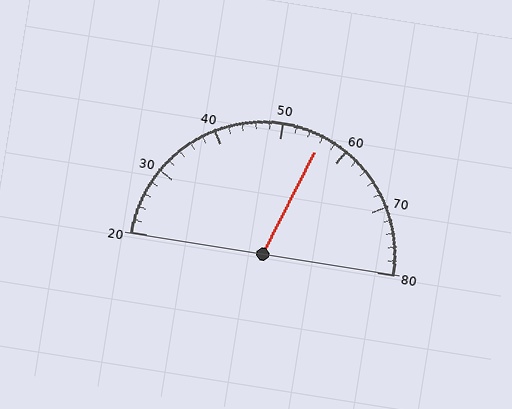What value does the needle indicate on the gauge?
The needle indicates approximately 56.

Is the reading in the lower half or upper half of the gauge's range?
The reading is in the upper half of the range (20 to 80).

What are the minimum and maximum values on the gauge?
The gauge ranges from 20 to 80.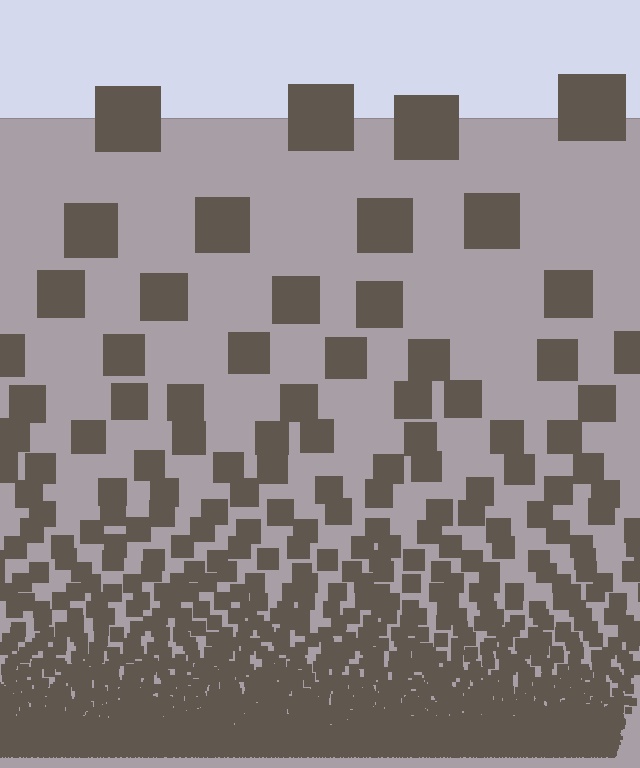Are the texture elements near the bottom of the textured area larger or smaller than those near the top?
Smaller. The gradient is inverted — elements near the bottom are smaller and denser.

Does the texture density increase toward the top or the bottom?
Density increases toward the bottom.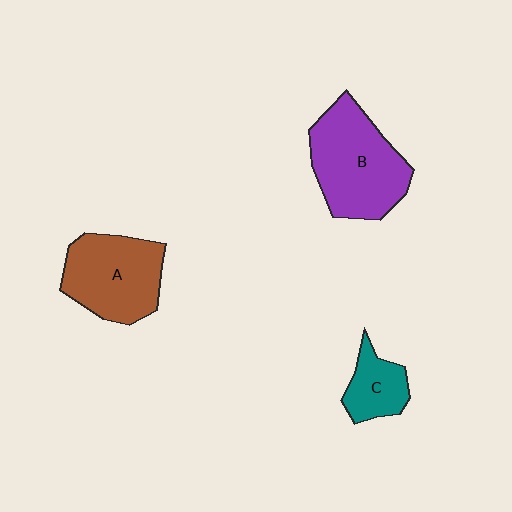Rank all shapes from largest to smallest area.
From largest to smallest: B (purple), A (brown), C (teal).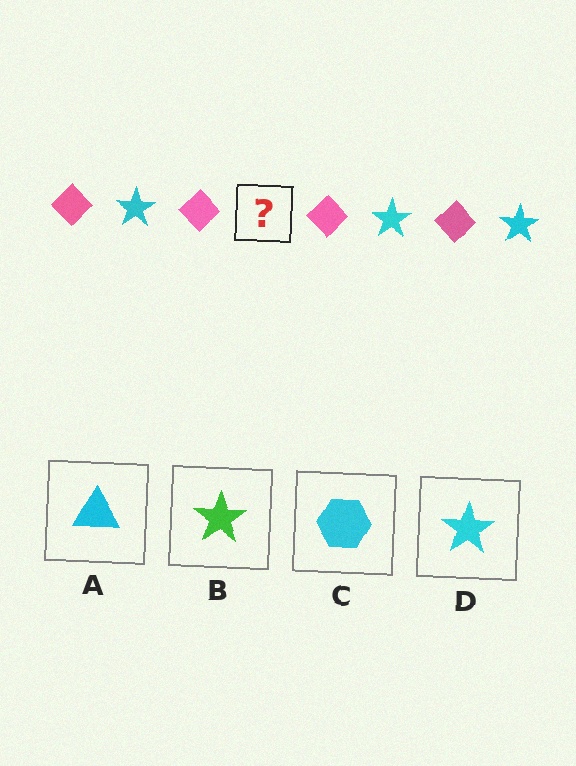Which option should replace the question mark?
Option D.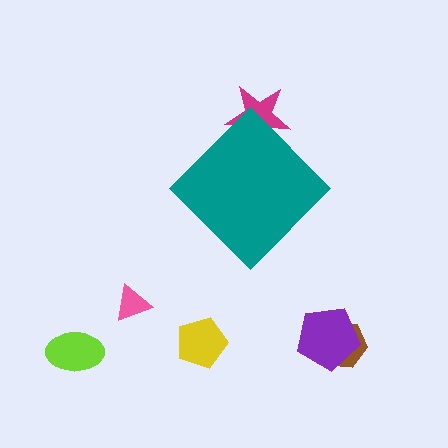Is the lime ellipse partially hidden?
No, the lime ellipse is fully visible.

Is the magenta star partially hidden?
Yes, the magenta star is partially hidden behind the teal diamond.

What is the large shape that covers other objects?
A teal diamond.